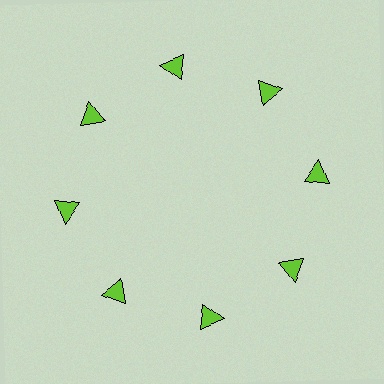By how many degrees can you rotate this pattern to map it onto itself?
The pattern maps onto itself every 45 degrees of rotation.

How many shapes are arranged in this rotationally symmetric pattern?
There are 8 shapes, arranged in 8 groups of 1.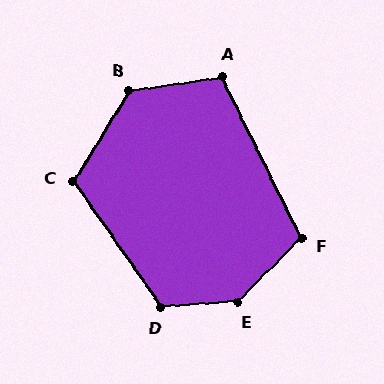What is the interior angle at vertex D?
Approximately 121 degrees (obtuse).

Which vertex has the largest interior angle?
E, at approximately 139 degrees.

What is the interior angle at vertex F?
Approximately 109 degrees (obtuse).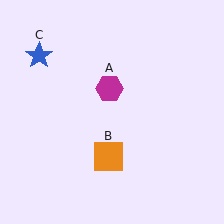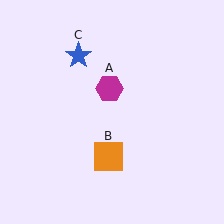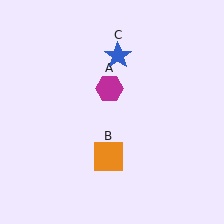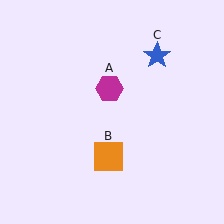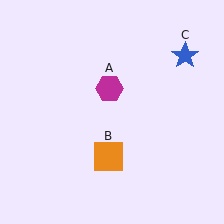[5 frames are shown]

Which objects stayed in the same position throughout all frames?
Magenta hexagon (object A) and orange square (object B) remained stationary.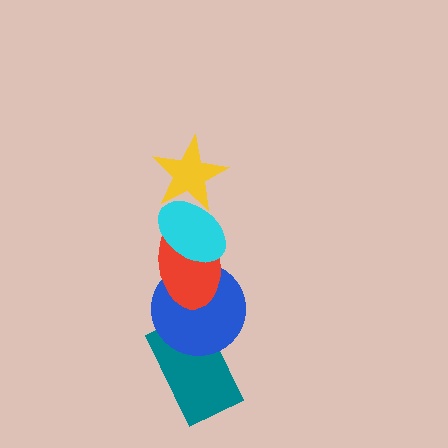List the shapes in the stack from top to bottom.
From top to bottom: the yellow star, the cyan ellipse, the red ellipse, the blue circle, the teal rectangle.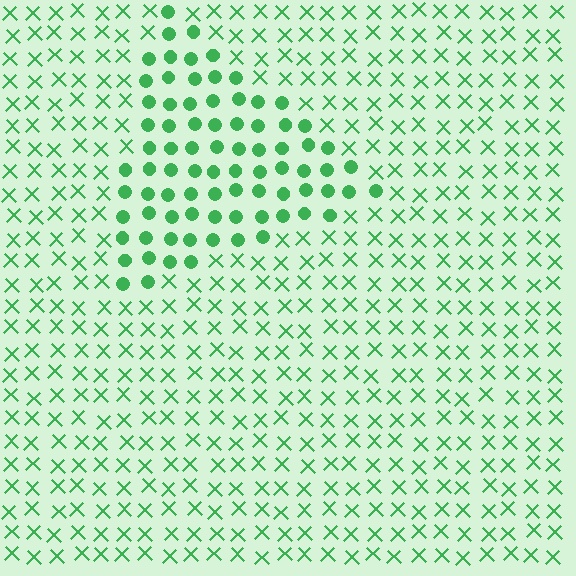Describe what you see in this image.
The image is filled with small green elements arranged in a uniform grid. A triangle-shaped region contains circles, while the surrounding area contains X marks. The boundary is defined purely by the change in element shape.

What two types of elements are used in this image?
The image uses circles inside the triangle region and X marks outside it.